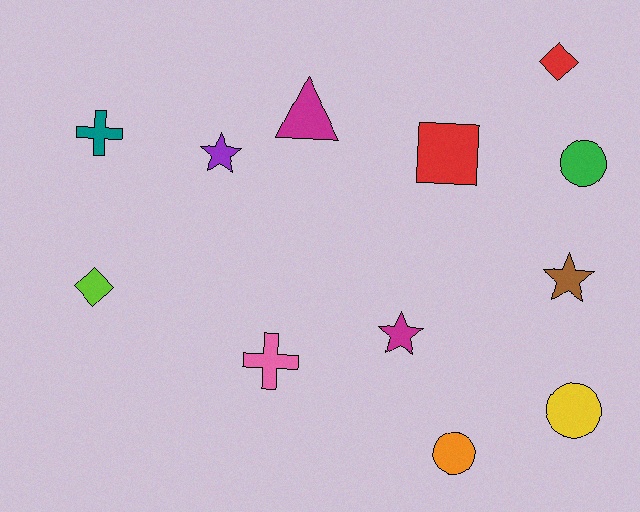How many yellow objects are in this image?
There is 1 yellow object.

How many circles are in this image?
There are 3 circles.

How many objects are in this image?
There are 12 objects.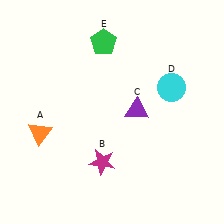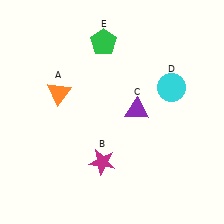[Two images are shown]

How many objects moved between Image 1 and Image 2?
1 object moved between the two images.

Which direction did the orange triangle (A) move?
The orange triangle (A) moved up.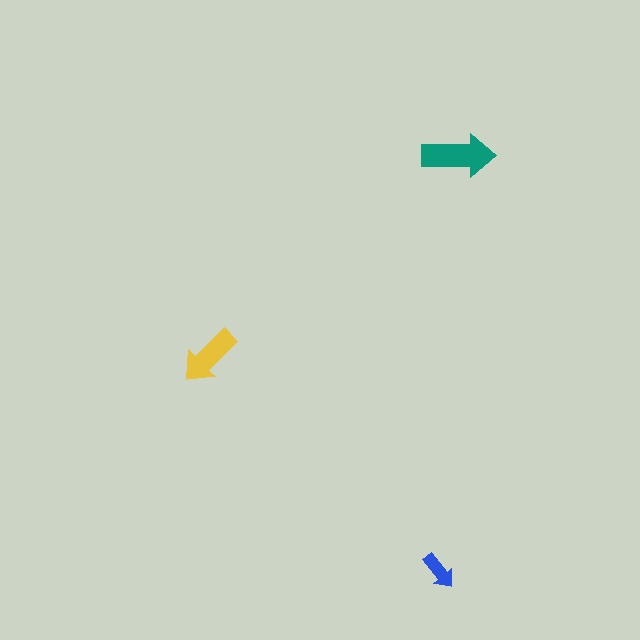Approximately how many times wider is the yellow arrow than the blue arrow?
About 1.5 times wider.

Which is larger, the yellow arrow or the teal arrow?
The teal one.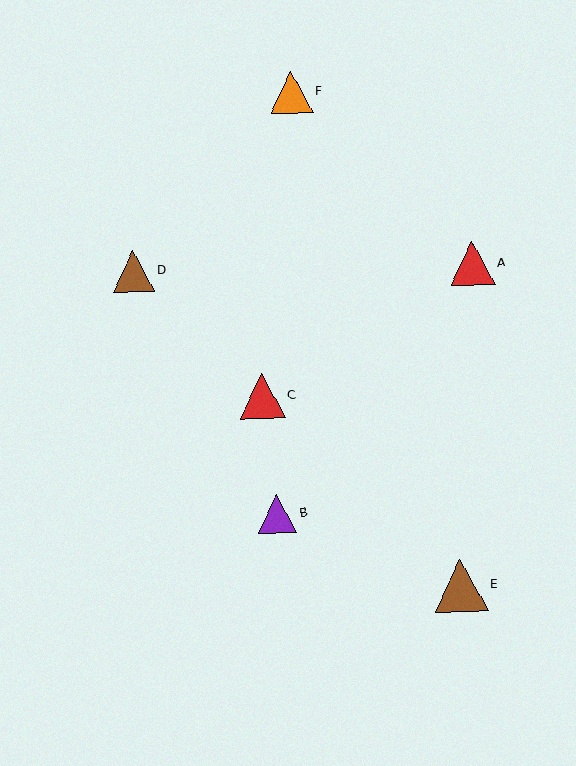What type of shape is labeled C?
Shape C is a red triangle.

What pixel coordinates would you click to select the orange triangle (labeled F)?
Click at (291, 92) to select the orange triangle F.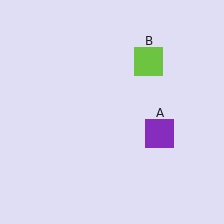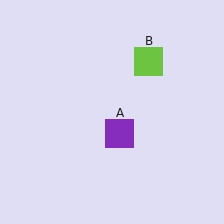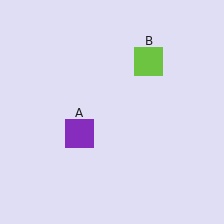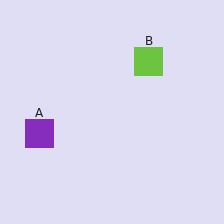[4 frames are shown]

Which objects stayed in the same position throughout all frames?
Lime square (object B) remained stationary.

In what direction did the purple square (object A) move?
The purple square (object A) moved left.